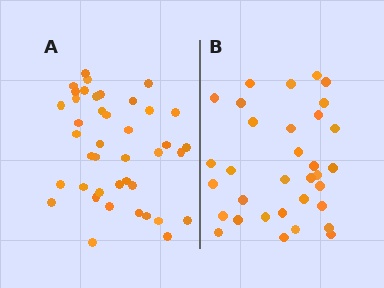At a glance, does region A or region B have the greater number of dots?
Region A (the left region) has more dots.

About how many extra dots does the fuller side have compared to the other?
Region A has roughly 8 or so more dots than region B.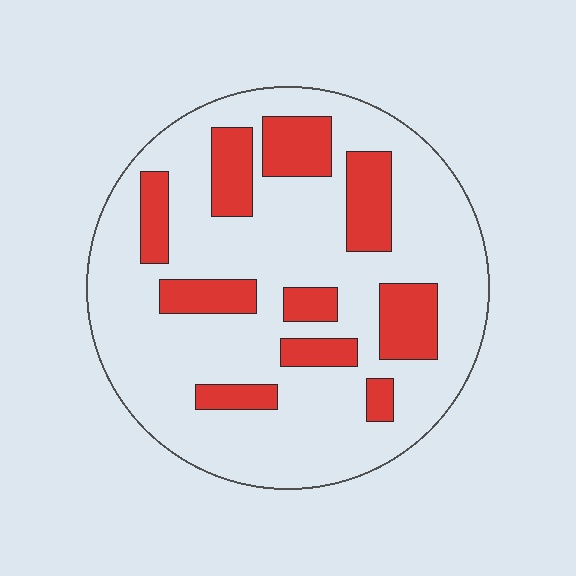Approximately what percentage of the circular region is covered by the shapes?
Approximately 25%.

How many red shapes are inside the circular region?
10.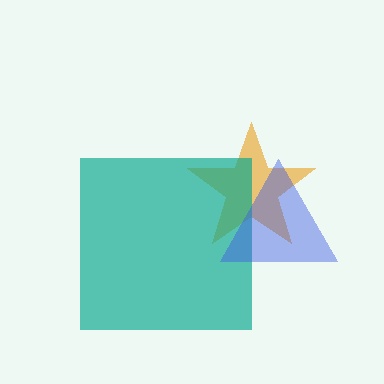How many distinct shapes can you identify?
There are 3 distinct shapes: an orange star, a teal square, a blue triangle.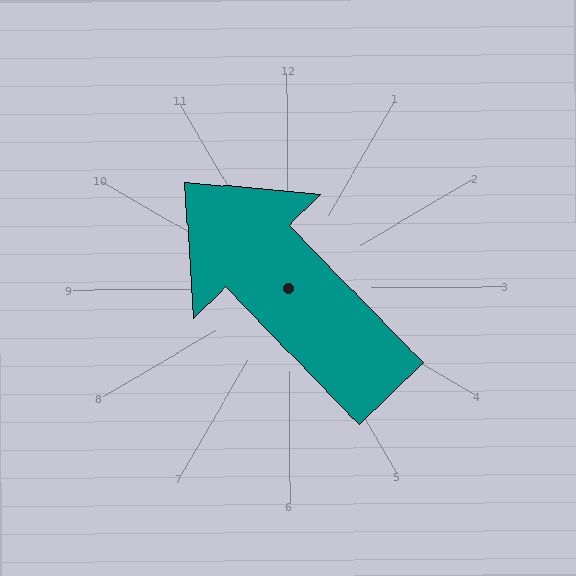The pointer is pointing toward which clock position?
Roughly 11 o'clock.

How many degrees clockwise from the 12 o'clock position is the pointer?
Approximately 316 degrees.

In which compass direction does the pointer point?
Northwest.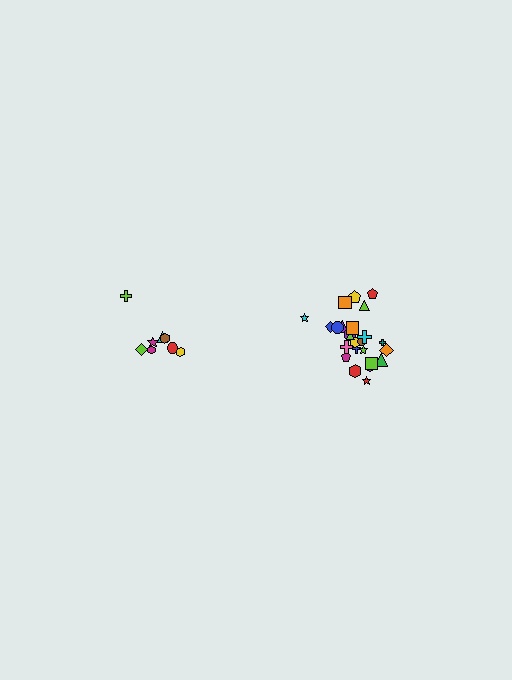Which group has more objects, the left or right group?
The right group.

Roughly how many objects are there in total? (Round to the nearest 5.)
Roughly 35 objects in total.